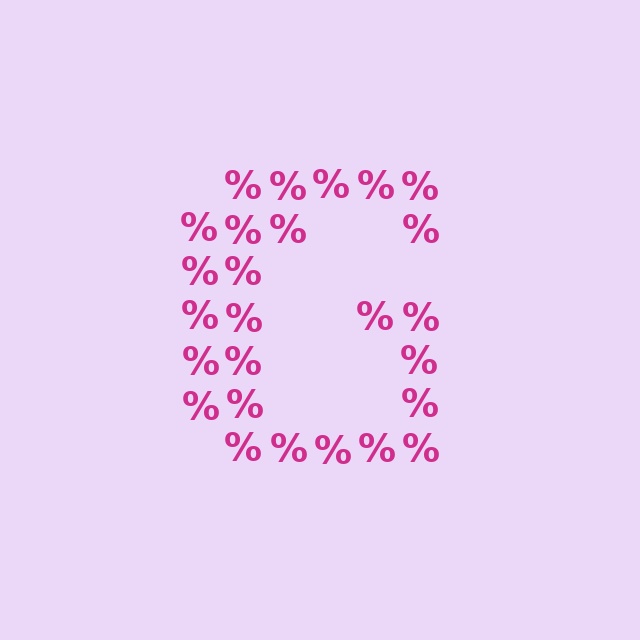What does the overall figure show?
The overall figure shows the letter G.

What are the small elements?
The small elements are percent signs.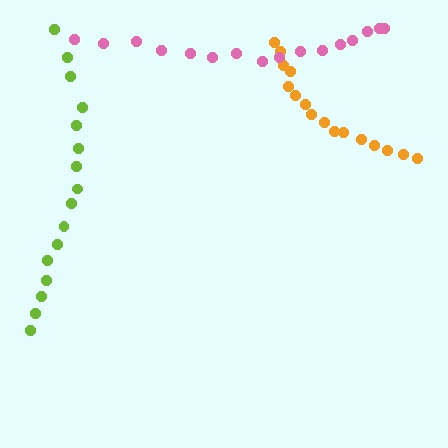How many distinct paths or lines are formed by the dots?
There are 3 distinct paths.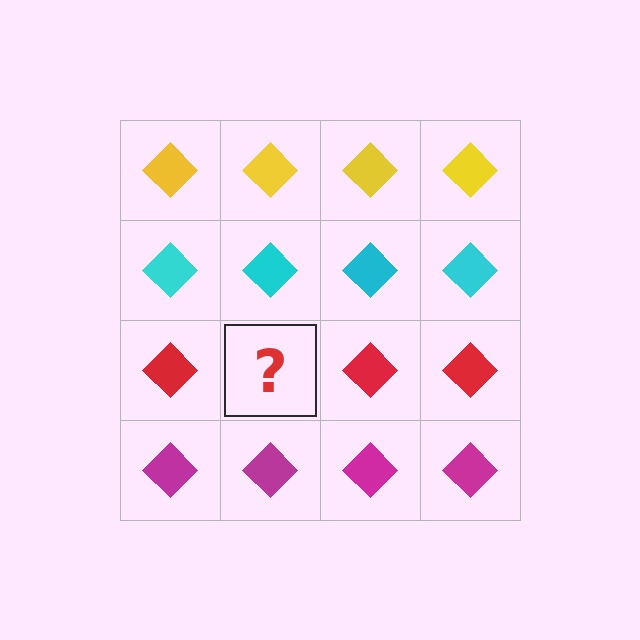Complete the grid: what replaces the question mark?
The question mark should be replaced with a red diamond.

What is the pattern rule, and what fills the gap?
The rule is that each row has a consistent color. The gap should be filled with a red diamond.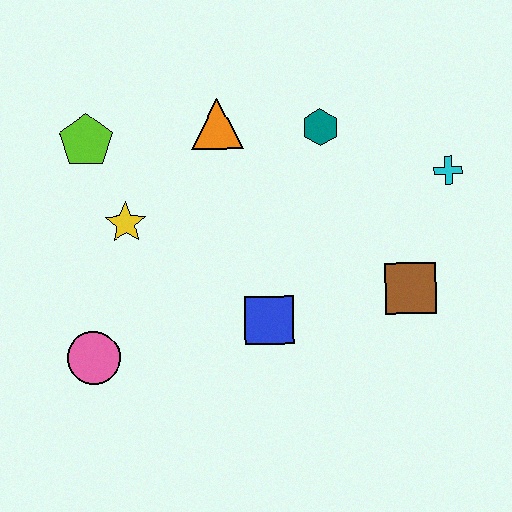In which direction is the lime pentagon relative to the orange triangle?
The lime pentagon is to the left of the orange triangle.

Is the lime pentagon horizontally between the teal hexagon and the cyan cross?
No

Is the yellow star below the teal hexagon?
Yes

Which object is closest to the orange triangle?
The teal hexagon is closest to the orange triangle.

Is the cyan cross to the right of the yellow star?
Yes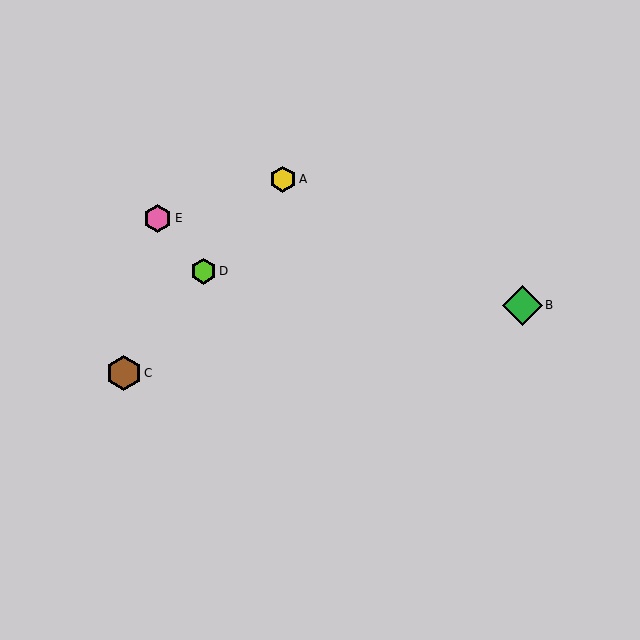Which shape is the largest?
The green diamond (labeled B) is the largest.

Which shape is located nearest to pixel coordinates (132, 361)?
The brown hexagon (labeled C) at (124, 373) is nearest to that location.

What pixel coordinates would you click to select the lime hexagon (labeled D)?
Click at (203, 271) to select the lime hexagon D.